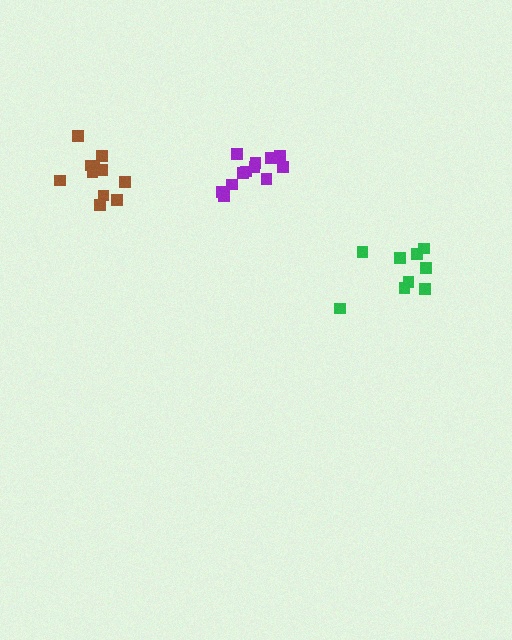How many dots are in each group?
Group 1: 12 dots, Group 2: 9 dots, Group 3: 11 dots (32 total).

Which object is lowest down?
The green cluster is bottommost.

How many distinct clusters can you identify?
There are 3 distinct clusters.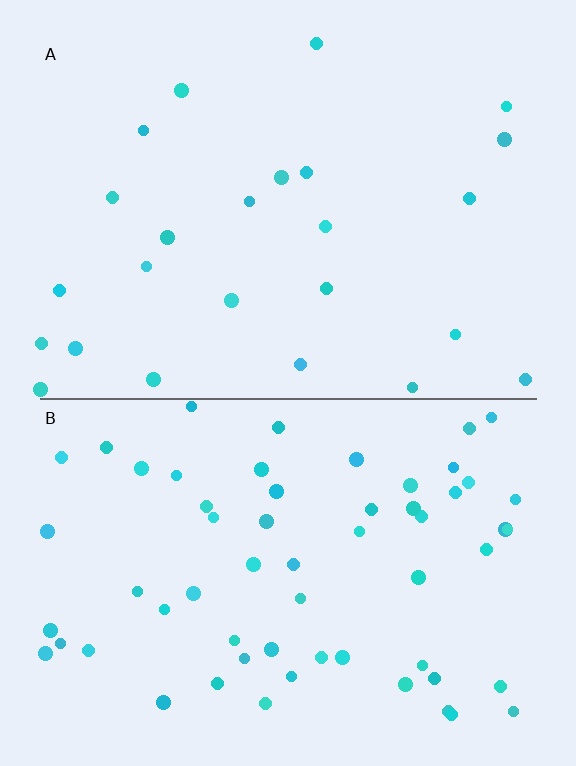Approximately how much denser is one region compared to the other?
Approximately 2.5× — region B over region A.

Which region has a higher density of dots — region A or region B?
B (the bottom).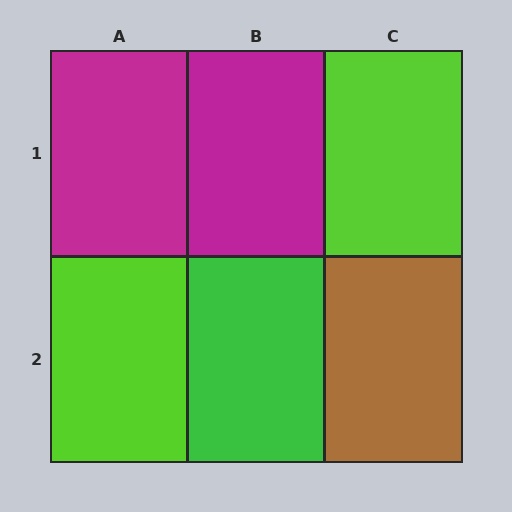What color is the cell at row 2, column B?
Green.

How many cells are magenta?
2 cells are magenta.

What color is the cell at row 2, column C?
Brown.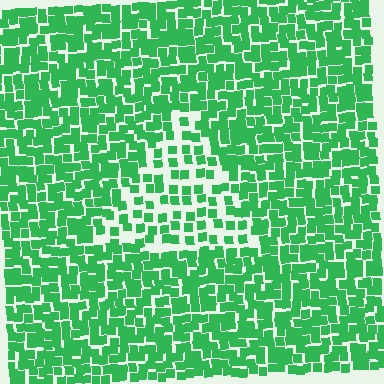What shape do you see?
I see a triangle.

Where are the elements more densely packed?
The elements are more densely packed outside the triangle boundary.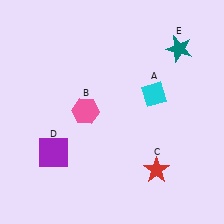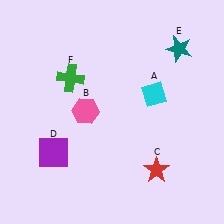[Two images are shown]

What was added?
A green cross (F) was added in Image 2.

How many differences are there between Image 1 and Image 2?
There is 1 difference between the two images.